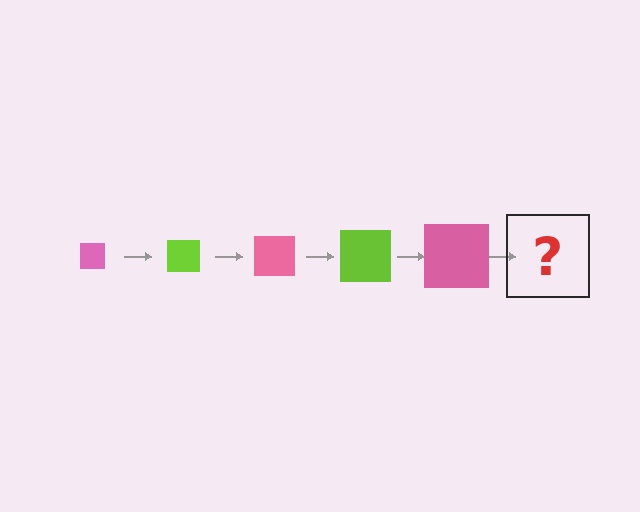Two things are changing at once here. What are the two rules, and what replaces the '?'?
The two rules are that the square grows larger each step and the color cycles through pink and lime. The '?' should be a lime square, larger than the previous one.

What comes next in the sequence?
The next element should be a lime square, larger than the previous one.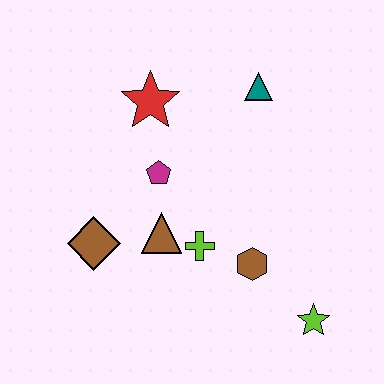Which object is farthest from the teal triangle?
The lime star is farthest from the teal triangle.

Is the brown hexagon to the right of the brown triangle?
Yes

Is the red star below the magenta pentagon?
No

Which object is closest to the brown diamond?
The brown triangle is closest to the brown diamond.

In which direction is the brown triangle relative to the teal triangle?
The brown triangle is below the teal triangle.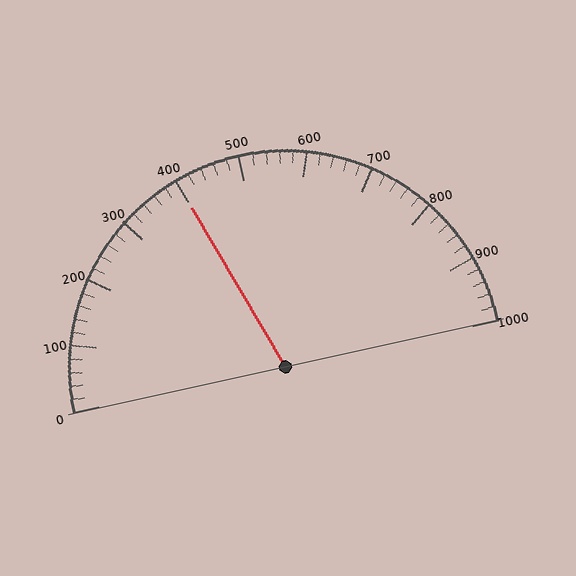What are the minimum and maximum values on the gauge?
The gauge ranges from 0 to 1000.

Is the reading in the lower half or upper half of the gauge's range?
The reading is in the lower half of the range (0 to 1000).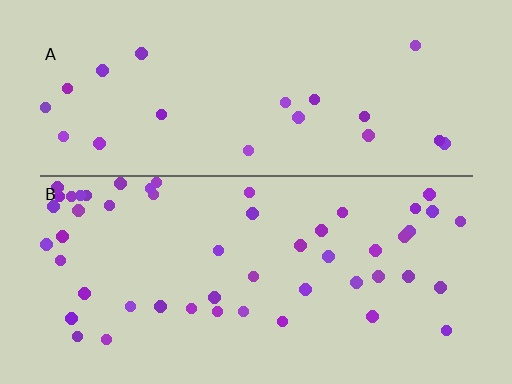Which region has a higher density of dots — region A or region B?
B (the bottom).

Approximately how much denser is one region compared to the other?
Approximately 2.4× — region B over region A.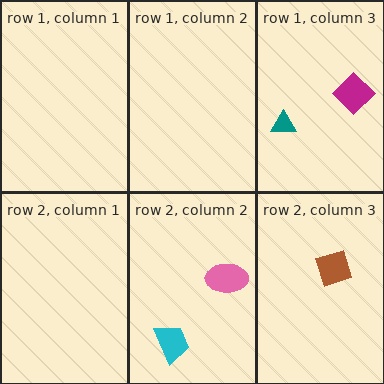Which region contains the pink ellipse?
The row 2, column 2 region.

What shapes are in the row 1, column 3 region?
The magenta diamond, the teal triangle.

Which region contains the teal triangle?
The row 1, column 3 region.